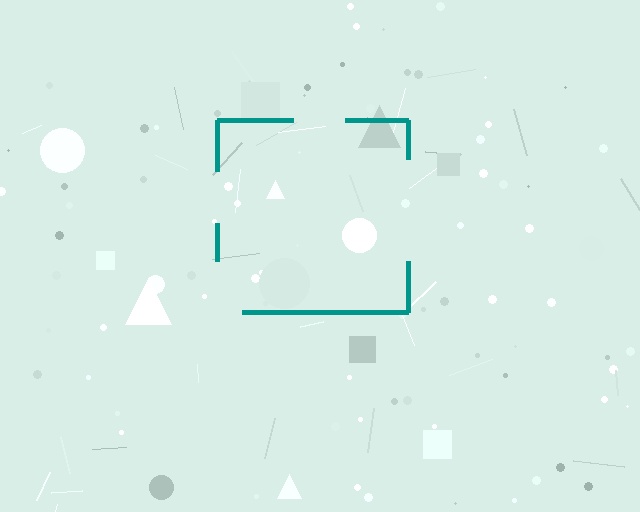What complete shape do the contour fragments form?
The contour fragments form a square.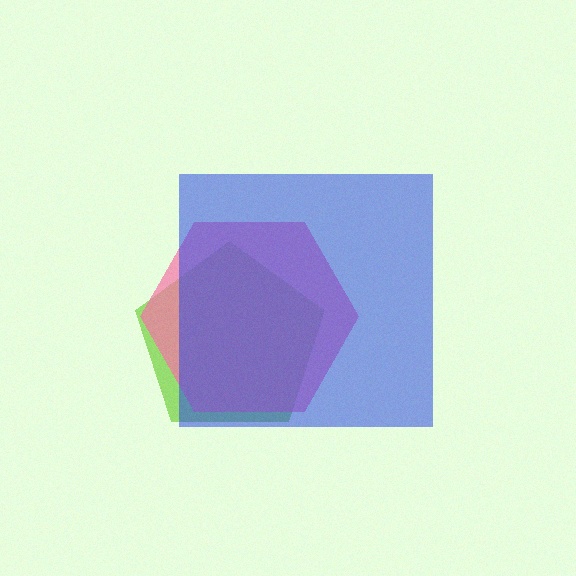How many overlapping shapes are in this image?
There are 3 overlapping shapes in the image.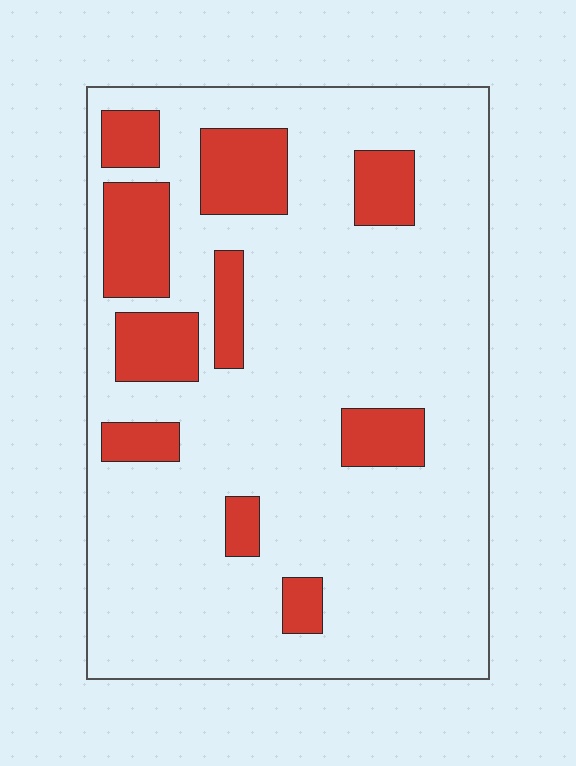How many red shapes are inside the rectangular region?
10.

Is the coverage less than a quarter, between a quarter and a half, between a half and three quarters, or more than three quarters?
Less than a quarter.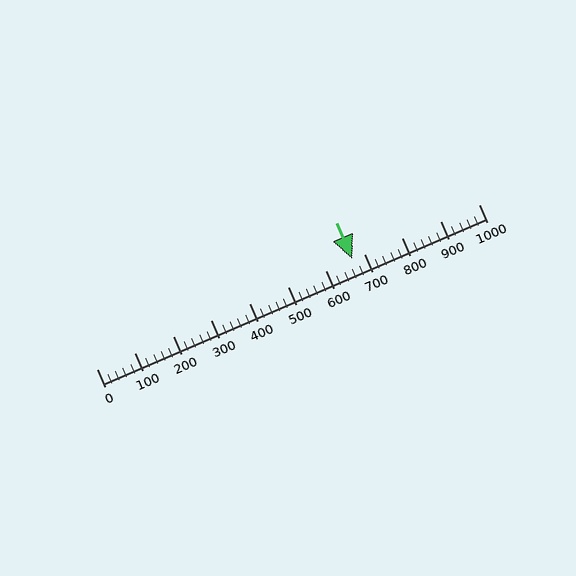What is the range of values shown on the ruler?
The ruler shows values from 0 to 1000.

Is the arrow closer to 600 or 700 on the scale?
The arrow is closer to 700.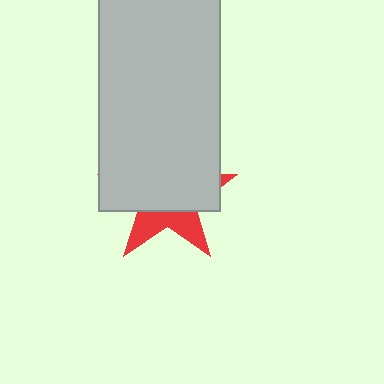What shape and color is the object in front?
The object in front is a light gray rectangle.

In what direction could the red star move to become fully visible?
The red star could move down. That would shift it out from behind the light gray rectangle entirely.